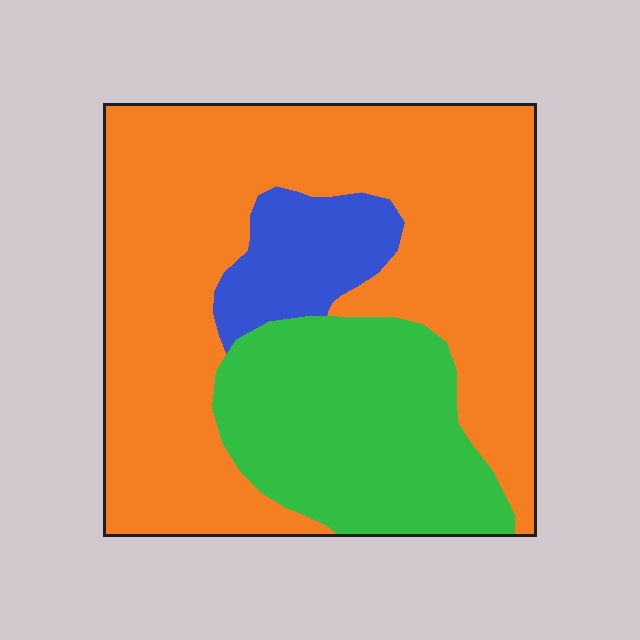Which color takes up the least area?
Blue, at roughly 10%.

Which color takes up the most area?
Orange, at roughly 65%.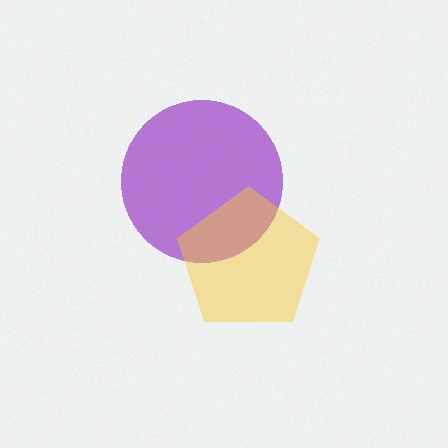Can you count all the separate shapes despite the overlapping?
Yes, there are 2 separate shapes.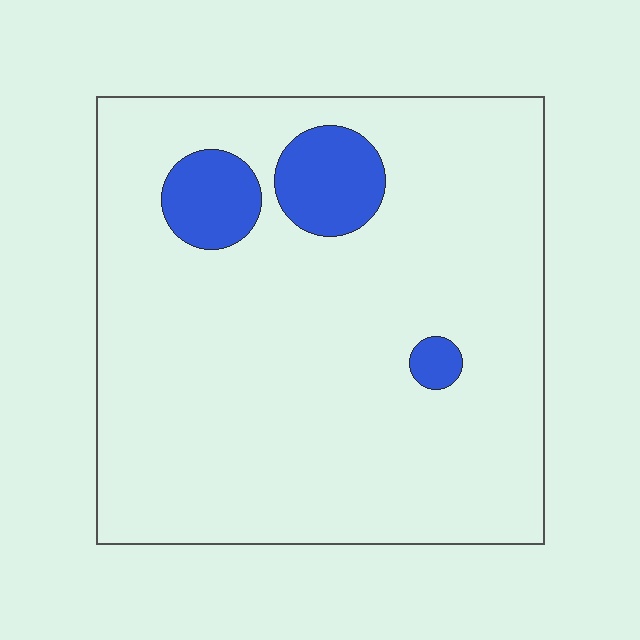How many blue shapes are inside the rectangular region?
3.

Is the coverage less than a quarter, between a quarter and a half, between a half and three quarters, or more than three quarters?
Less than a quarter.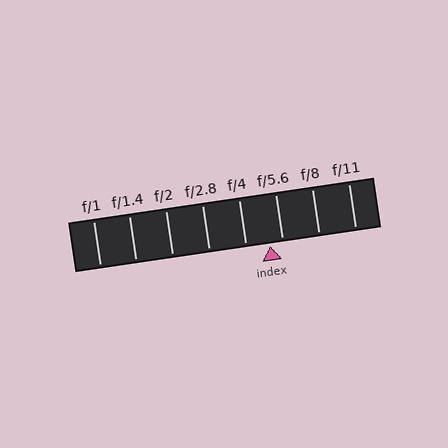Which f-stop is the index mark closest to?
The index mark is closest to f/5.6.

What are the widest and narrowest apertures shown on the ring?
The widest aperture shown is f/1 and the narrowest is f/11.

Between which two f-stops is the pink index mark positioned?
The index mark is between f/4 and f/5.6.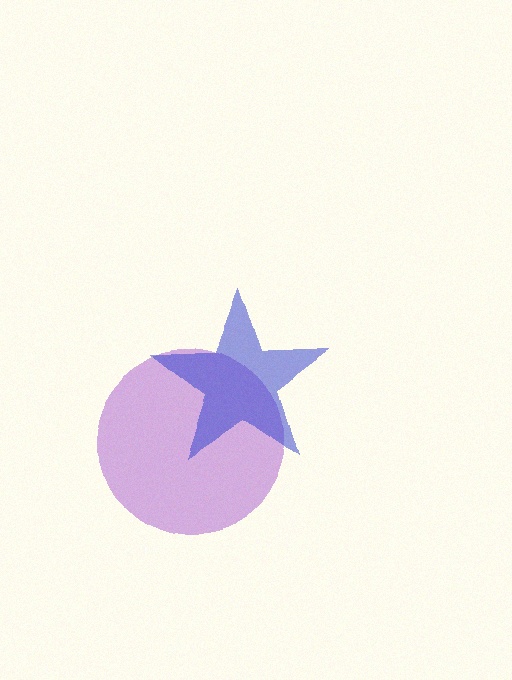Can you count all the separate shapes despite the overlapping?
Yes, there are 2 separate shapes.